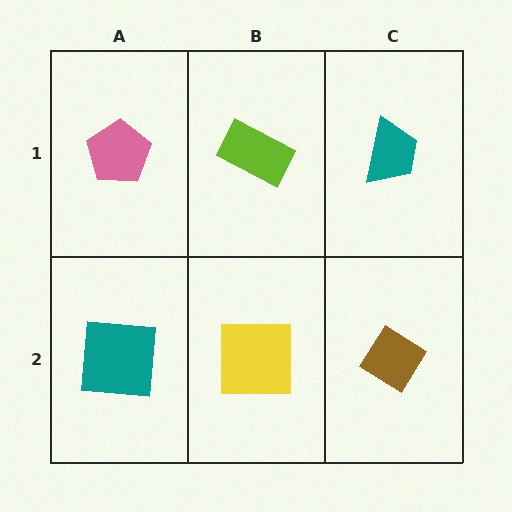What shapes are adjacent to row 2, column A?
A pink pentagon (row 1, column A), a yellow square (row 2, column B).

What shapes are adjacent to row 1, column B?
A yellow square (row 2, column B), a pink pentagon (row 1, column A), a teal trapezoid (row 1, column C).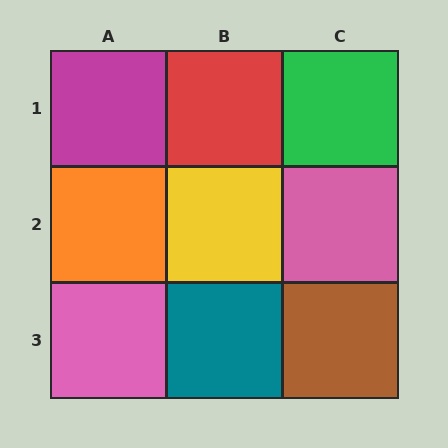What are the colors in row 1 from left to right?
Magenta, red, green.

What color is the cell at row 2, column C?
Pink.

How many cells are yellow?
1 cell is yellow.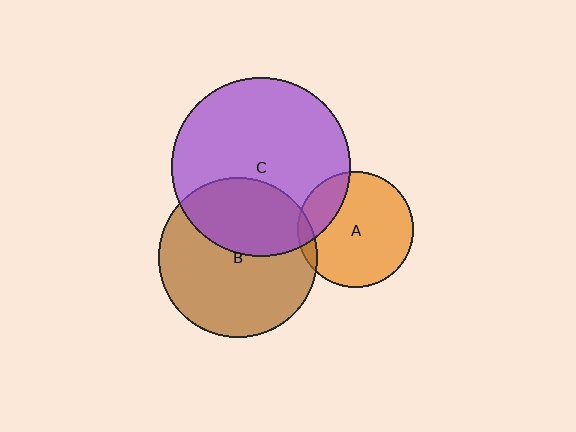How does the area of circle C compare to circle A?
Approximately 2.4 times.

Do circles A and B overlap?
Yes.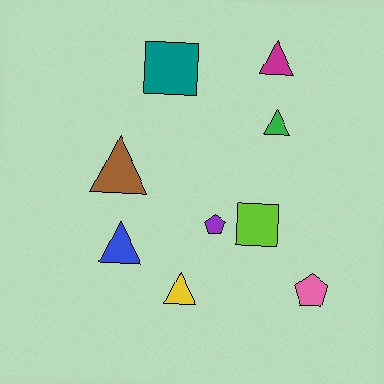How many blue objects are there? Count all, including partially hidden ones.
There is 1 blue object.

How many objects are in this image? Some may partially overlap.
There are 9 objects.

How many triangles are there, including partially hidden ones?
There are 5 triangles.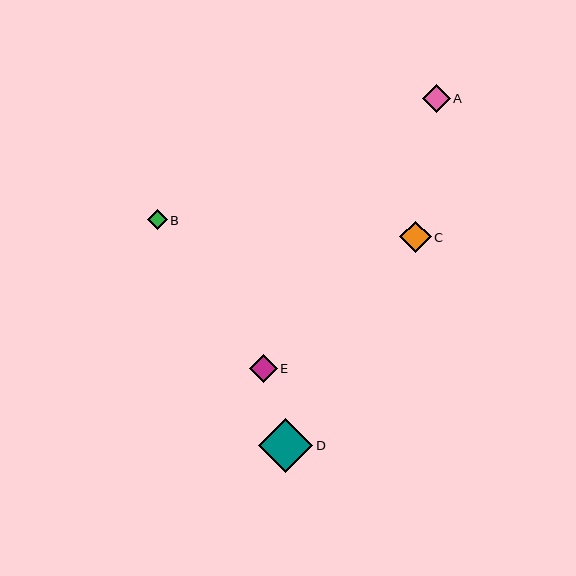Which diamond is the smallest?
Diamond B is the smallest with a size of approximately 19 pixels.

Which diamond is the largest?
Diamond D is the largest with a size of approximately 54 pixels.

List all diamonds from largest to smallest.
From largest to smallest: D, C, E, A, B.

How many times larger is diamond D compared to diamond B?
Diamond D is approximately 2.8 times the size of diamond B.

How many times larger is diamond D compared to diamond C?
Diamond D is approximately 1.7 times the size of diamond C.